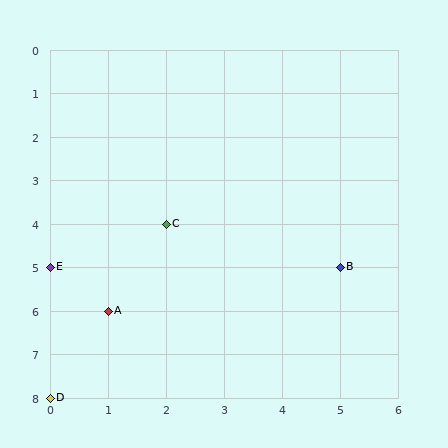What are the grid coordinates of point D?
Point D is at grid coordinates (0, 8).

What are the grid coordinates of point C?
Point C is at grid coordinates (2, 4).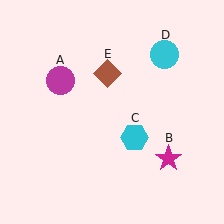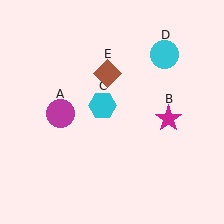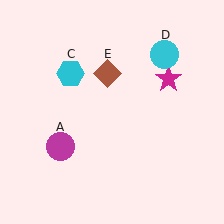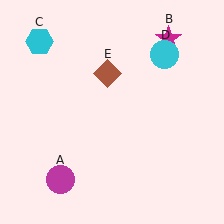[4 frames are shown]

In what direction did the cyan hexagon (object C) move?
The cyan hexagon (object C) moved up and to the left.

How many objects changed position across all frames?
3 objects changed position: magenta circle (object A), magenta star (object B), cyan hexagon (object C).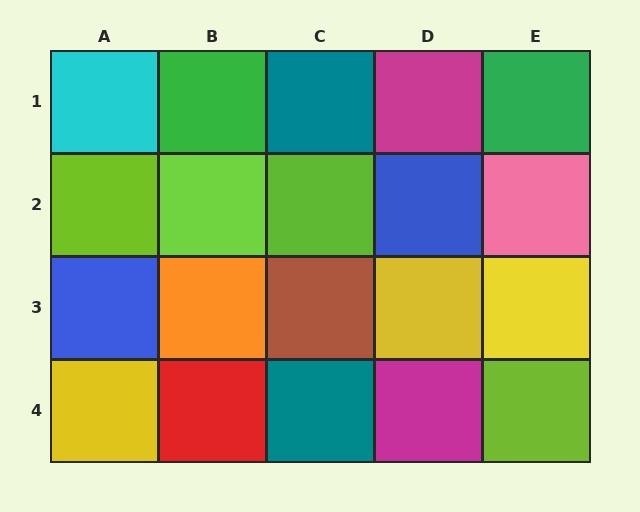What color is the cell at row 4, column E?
Lime.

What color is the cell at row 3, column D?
Yellow.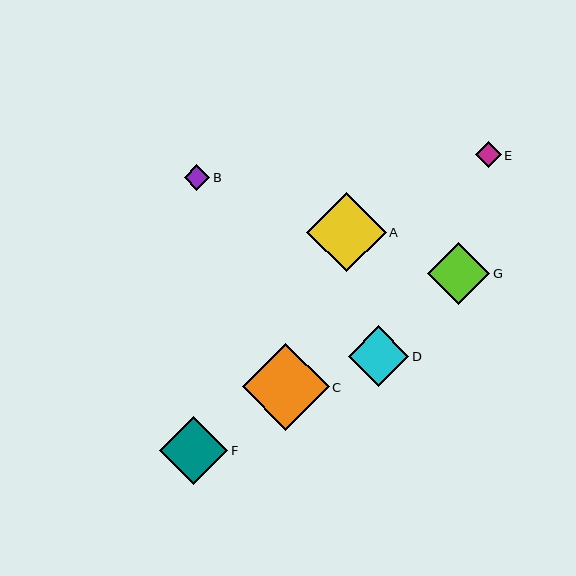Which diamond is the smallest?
Diamond B is the smallest with a size of approximately 26 pixels.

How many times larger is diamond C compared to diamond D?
Diamond C is approximately 1.4 times the size of diamond D.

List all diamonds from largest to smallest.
From largest to smallest: C, A, F, G, D, E, B.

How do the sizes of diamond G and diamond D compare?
Diamond G and diamond D are approximately the same size.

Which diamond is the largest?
Diamond C is the largest with a size of approximately 87 pixels.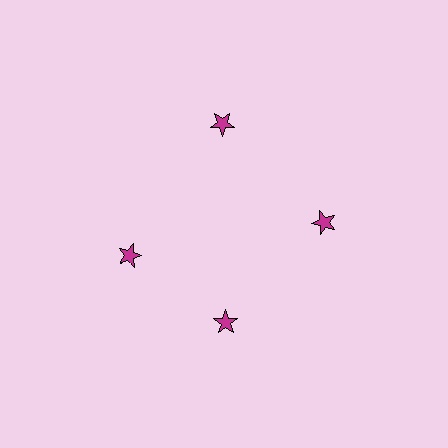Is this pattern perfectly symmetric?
No. The 4 magenta stars are arranged in a ring, but one element near the 9 o'clock position is rotated out of alignment along the ring, breaking the 4-fold rotational symmetry.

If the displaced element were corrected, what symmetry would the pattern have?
It would have 4-fold rotational symmetry — the pattern would map onto itself every 90 degrees.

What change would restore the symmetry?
The symmetry would be restored by rotating it back into even spacing with its neighbors so that all 4 stars sit at equal angles and equal distance from the center.